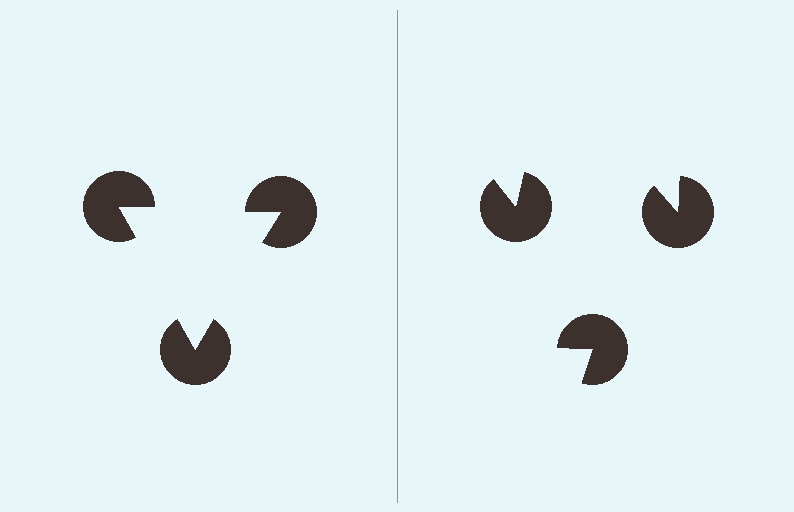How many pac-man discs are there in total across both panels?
6 — 3 on each side.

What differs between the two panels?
The pac-man discs are positioned identically on both sides; only the wedge orientations differ. On the left they align to a triangle; on the right they are misaligned.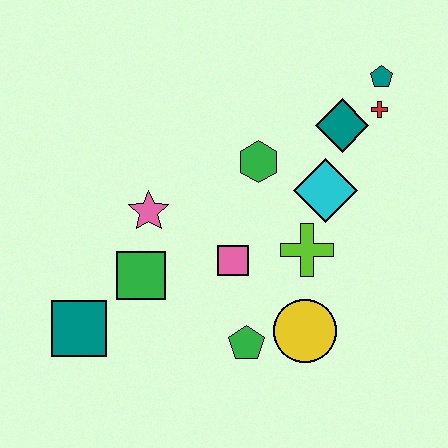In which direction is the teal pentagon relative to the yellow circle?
The teal pentagon is above the yellow circle.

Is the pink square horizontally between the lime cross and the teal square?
Yes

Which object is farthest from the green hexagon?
The teal square is farthest from the green hexagon.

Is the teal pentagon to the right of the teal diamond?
Yes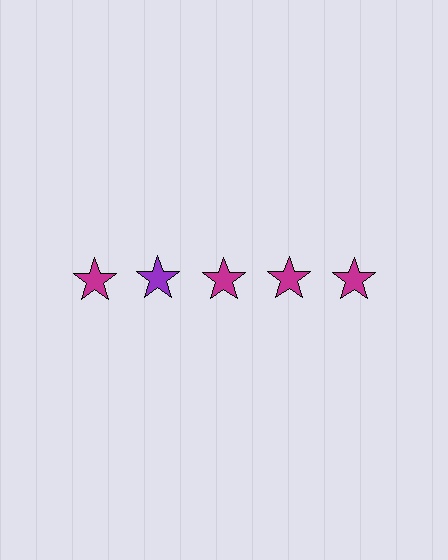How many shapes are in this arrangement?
There are 5 shapes arranged in a grid pattern.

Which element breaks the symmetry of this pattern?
The purple star in the top row, second from left column breaks the symmetry. All other shapes are magenta stars.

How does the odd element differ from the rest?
It has a different color: purple instead of magenta.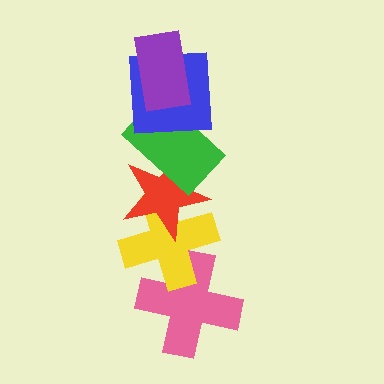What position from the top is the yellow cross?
The yellow cross is 5th from the top.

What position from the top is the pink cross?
The pink cross is 6th from the top.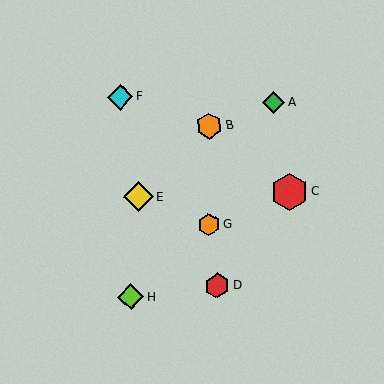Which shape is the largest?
The red hexagon (labeled C) is the largest.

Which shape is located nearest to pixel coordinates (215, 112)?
The orange hexagon (labeled B) at (209, 126) is nearest to that location.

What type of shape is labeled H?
Shape H is a lime diamond.